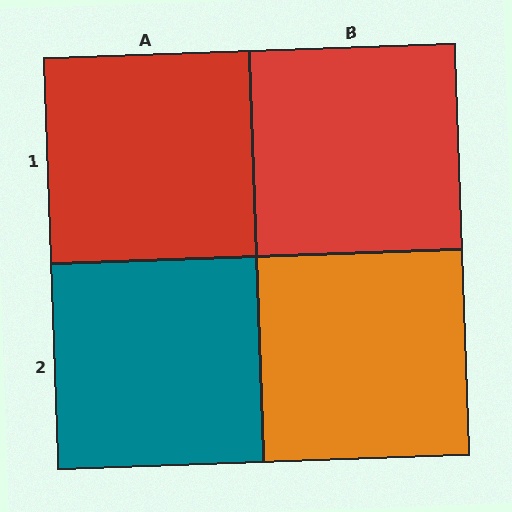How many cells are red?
2 cells are red.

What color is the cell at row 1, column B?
Red.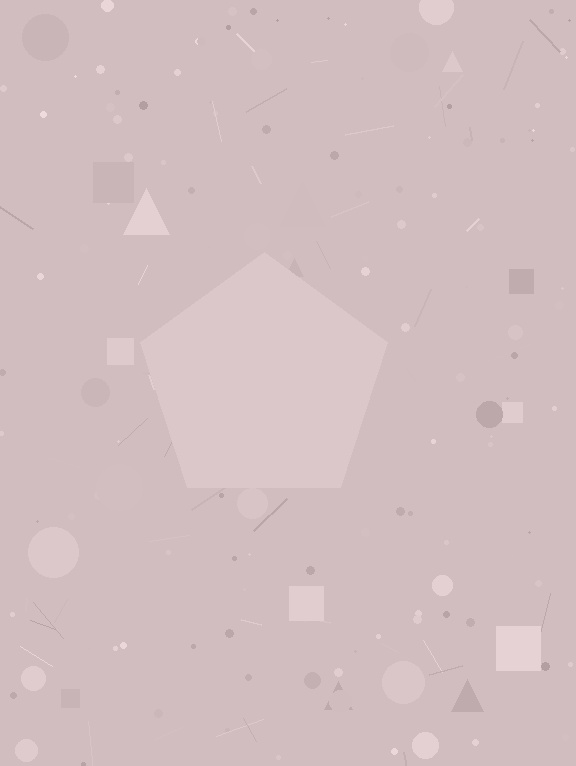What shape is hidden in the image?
A pentagon is hidden in the image.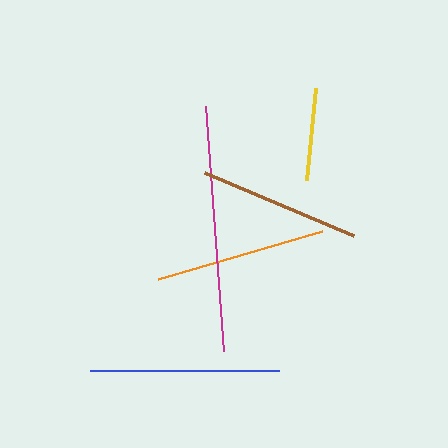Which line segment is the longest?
The magenta line is the longest at approximately 245 pixels.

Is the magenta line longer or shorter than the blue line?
The magenta line is longer than the blue line.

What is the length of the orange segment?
The orange segment is approximately 171 pixels long.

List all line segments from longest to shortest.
From longest to shortest: magenta, blue, orange, brown, yellow.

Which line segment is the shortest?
The yellow line is the shortest at approximately 92 pixels.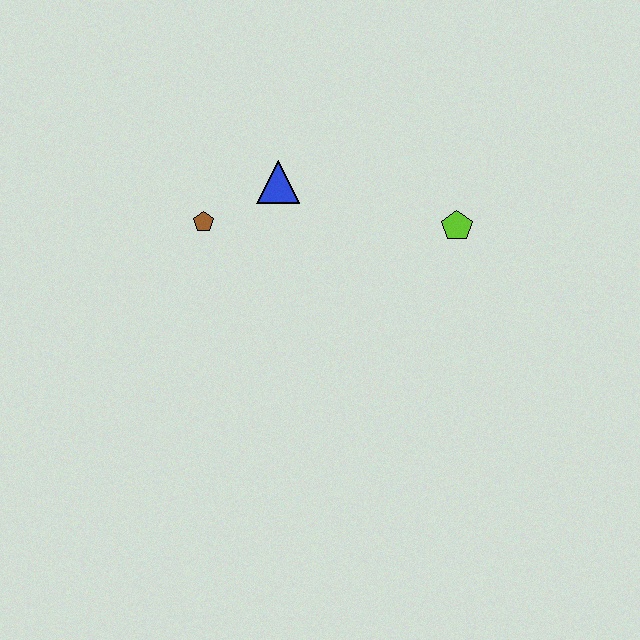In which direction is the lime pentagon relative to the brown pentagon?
The lime pentagon is to the right of the brown pentagon.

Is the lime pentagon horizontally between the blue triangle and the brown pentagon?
No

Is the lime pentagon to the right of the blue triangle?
Yes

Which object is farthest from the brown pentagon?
The lime pentagon is farthest from the brown pentagon.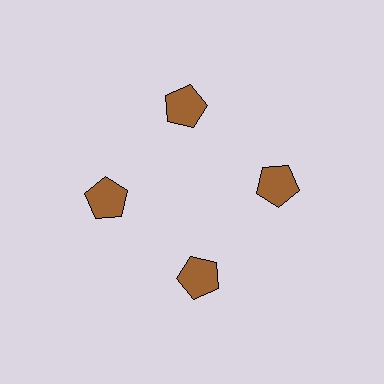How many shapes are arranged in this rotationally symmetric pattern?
There are 4 shapes, arranged in 4 groups of 1.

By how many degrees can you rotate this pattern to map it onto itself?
The pattern maps onto itself every 90 degrees of rotation.